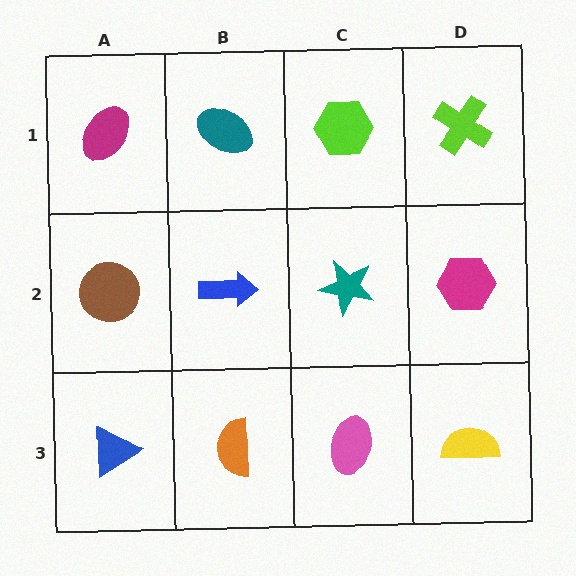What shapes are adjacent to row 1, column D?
A magenta hexagon (row 2, column D), a lime hexagon (row 1, column C).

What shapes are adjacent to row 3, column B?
A blue arrow (row 2, column B), a blue triangle (row 3, column A), a pink ellipse (row 3, column C).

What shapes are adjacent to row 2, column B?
A teal ellipse (row 1, column B), an orange semicircle (row 3, column B), a brown circle (row 2, column A), a teal star (row 2, column C).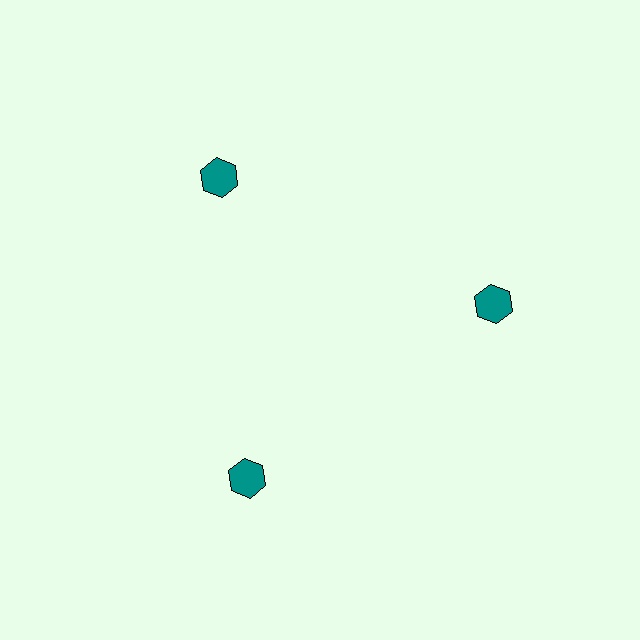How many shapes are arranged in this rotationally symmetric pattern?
There are 3 shapes, arranged in 3 groups of 1.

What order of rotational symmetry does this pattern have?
This pattern has 3-fold rotational symmetry.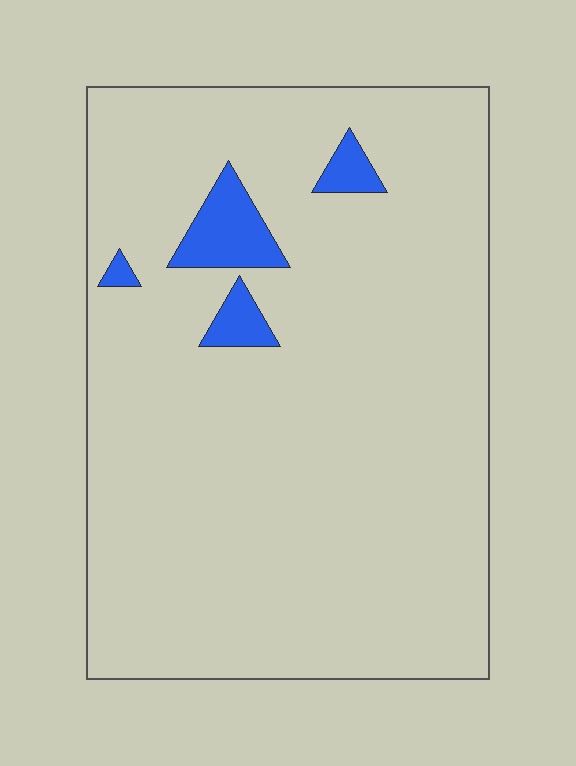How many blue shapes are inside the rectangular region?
4.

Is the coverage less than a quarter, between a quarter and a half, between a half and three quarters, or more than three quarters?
Less than a quarter.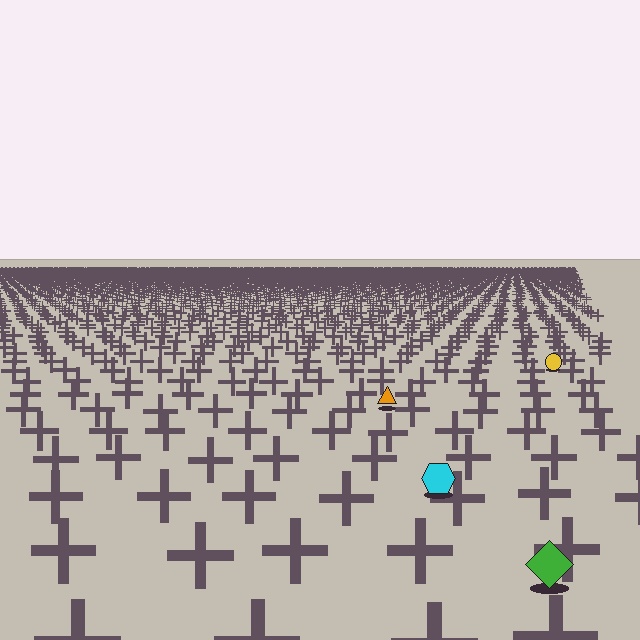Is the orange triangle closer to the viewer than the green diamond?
No. The green diamond is closer — you can tell from the texture gradient: the ground texture is coarser near it.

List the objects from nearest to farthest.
From nearest to farthest: the green diamond, the cyan hexagon, the orange triangle, the yellow circle.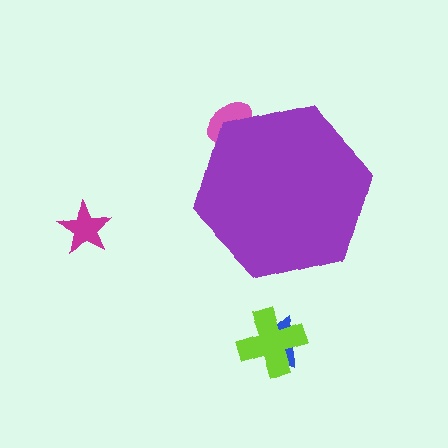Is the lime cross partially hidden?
No, the lime cross is fully visible.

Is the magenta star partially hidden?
No, the magenta star is fully visible.